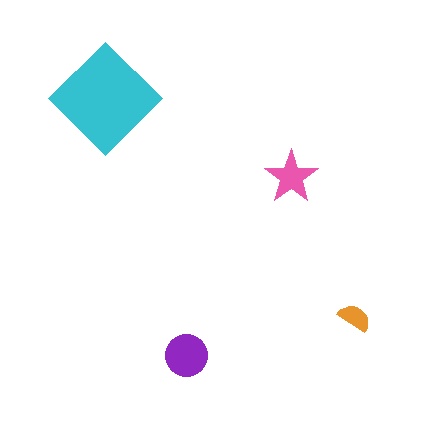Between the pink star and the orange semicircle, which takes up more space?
The pink star.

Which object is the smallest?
The orange semicircle.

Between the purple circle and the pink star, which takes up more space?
The purple circle.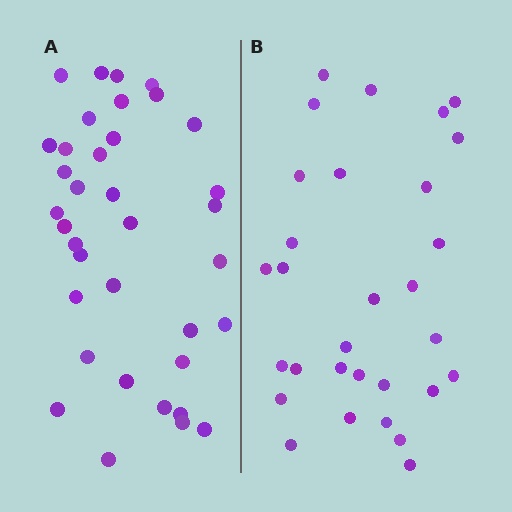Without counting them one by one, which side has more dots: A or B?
Region A (the left region) has more dots.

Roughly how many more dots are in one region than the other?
Region A has about 6 more dots than region B.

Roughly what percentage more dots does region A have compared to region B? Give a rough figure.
About 20% more.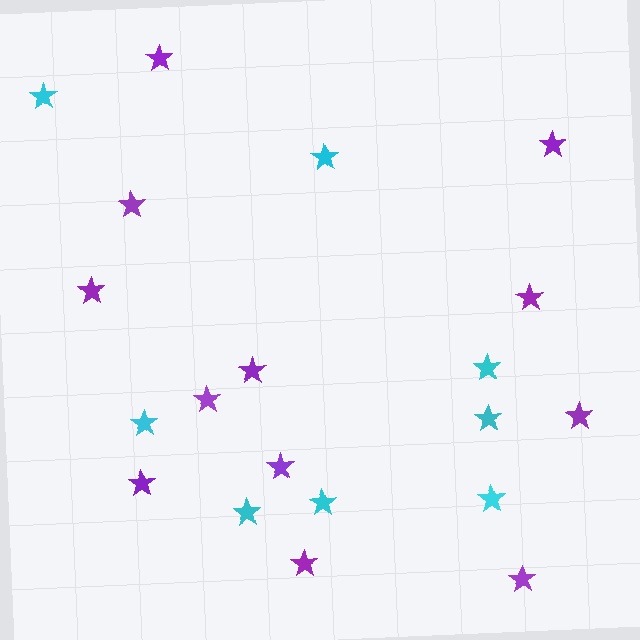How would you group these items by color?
There are 2 groups: one group of cyan stars (8) and one group of purple stars (12).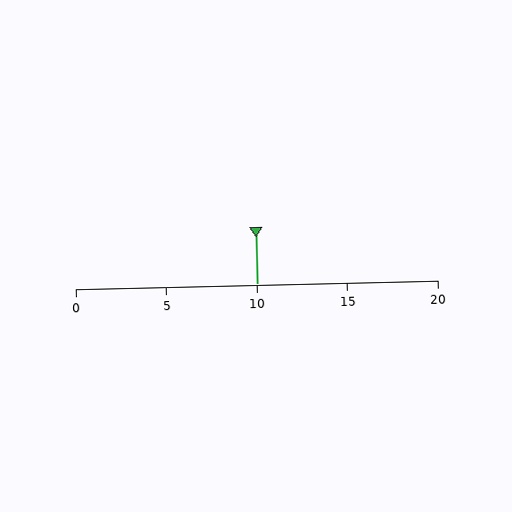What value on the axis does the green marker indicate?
The marker indicates approximately 10.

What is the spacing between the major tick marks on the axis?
The major ticks are spaced 5 apart.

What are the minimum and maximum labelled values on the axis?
The axis runs from 0 to 20.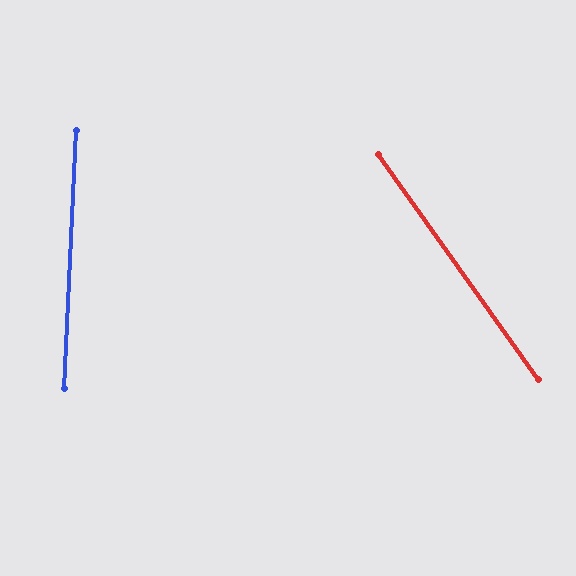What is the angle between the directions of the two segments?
Approximately 38 degrees.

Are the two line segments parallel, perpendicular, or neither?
Neither parallel nor perpendicular — they differ by about 38°.